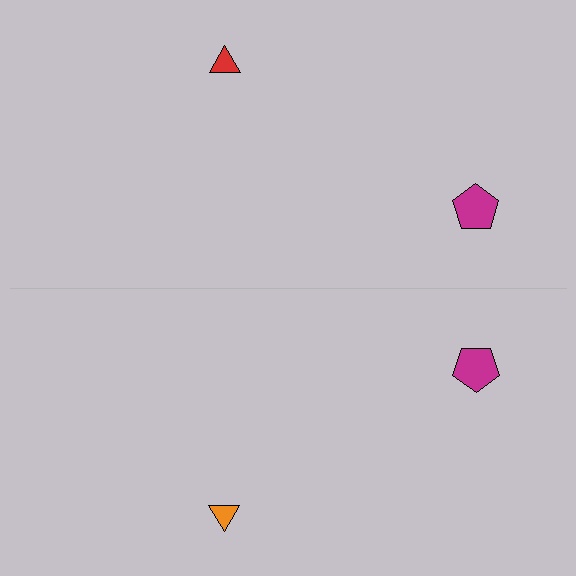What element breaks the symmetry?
The orange triangle on the bottom side breaks the symmetry — its mirror counterpart is red.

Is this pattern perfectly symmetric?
No, the pattern is not perfectly symmetric. The orange triangle on the bottom side breaks the symmetry — its mirror counterpart is red.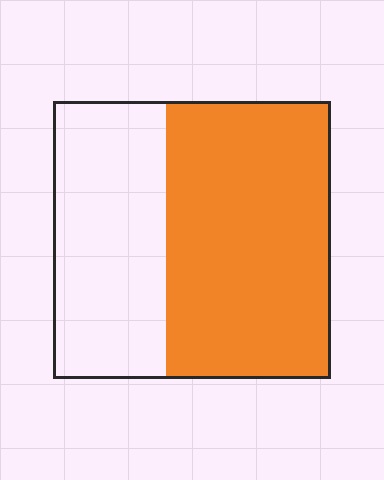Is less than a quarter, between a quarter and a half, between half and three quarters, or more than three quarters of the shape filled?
Between half and three quarters.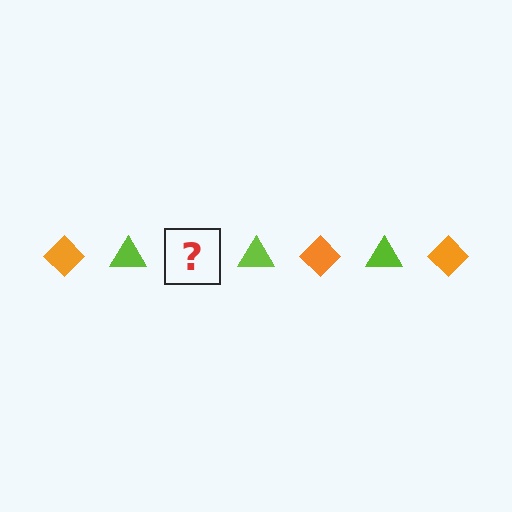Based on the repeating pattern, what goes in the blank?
The blank should be an orange diamond.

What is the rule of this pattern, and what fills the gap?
The rule is that the pattern alternates between orange diamond and lime triangle. The gap should be filled with an orange diamond.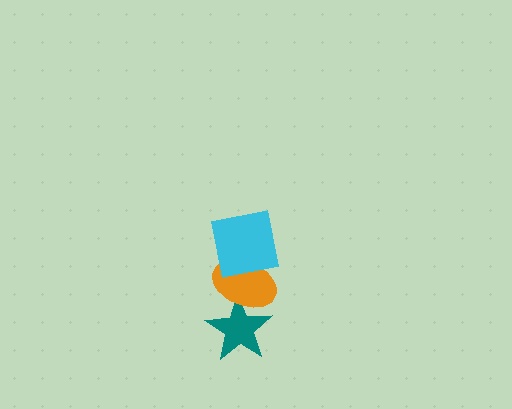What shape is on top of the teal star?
The orange ellipse is on top of the teal star.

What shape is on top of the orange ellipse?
The cyan square is on top of the orange ellipse.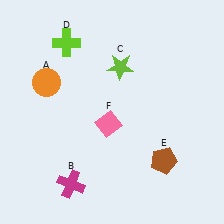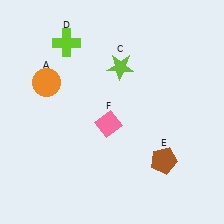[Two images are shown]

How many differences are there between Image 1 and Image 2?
There is 1 difference between the two images.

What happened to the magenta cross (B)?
The magenta cross (B) was removed in Image 2. It was in the bottom-left area of Image 1.